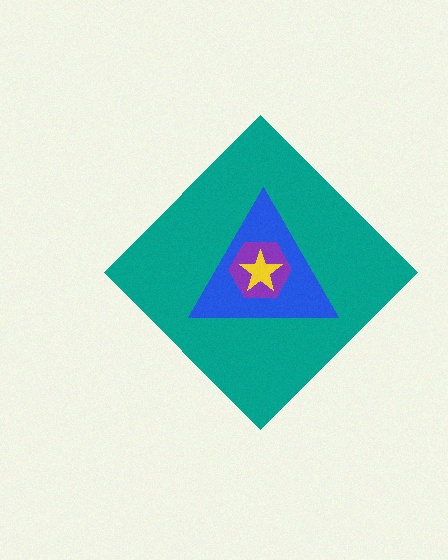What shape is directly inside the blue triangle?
The purple hexagon.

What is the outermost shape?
The teal diamond.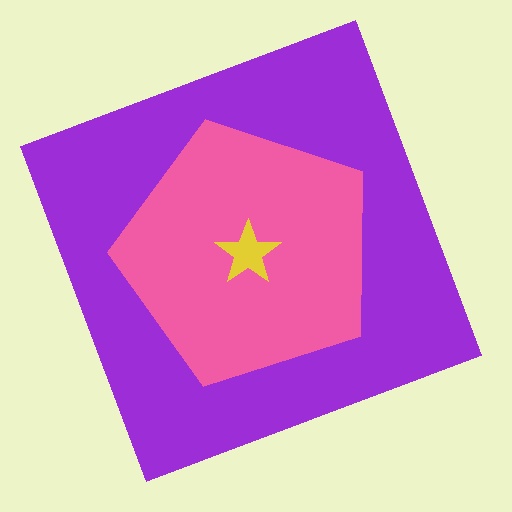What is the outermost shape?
The purple square.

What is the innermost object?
The yellow star.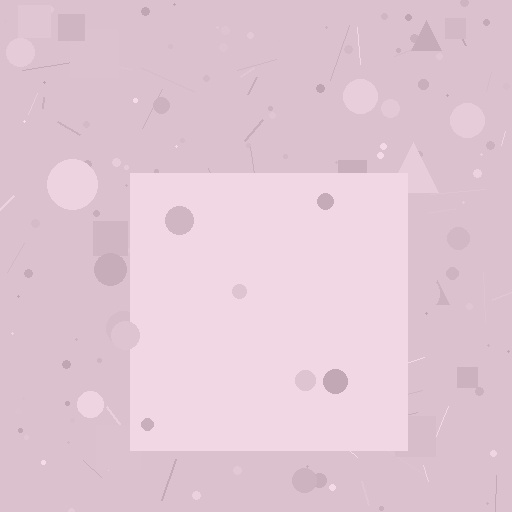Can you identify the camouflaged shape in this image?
The camouflaged shape is a square.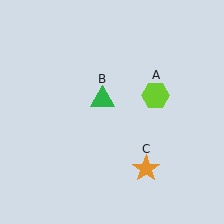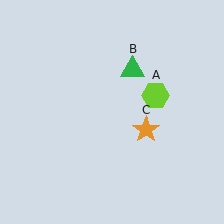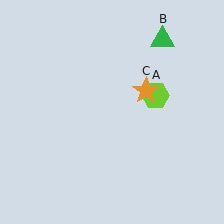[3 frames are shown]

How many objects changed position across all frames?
2 objects changed position: green triangle (object B), orange star (object C).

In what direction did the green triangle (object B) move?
The green triangle (object B) moved up and to the right.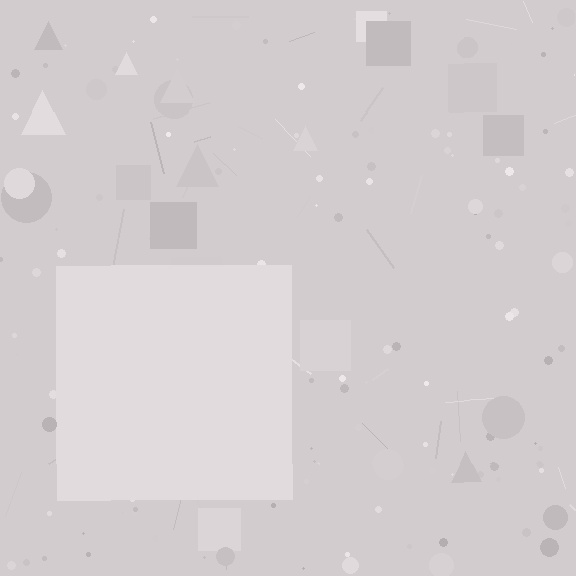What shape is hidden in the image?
A square is hidden in the image.